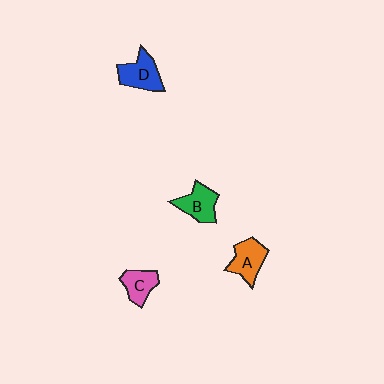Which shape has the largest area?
Shape D (blue).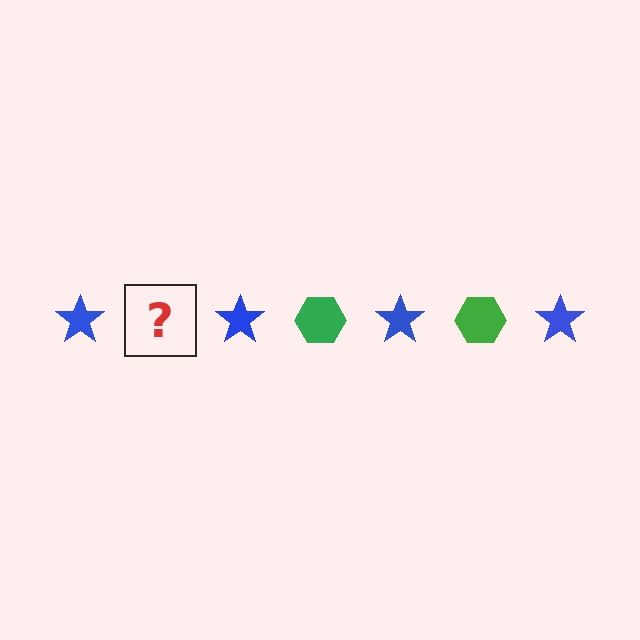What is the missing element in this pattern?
The missing element is a green hexagon.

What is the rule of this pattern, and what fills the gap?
The rule is that the pattern alternates between blue star and green hexagon. The gap should be filled with a green hexagon.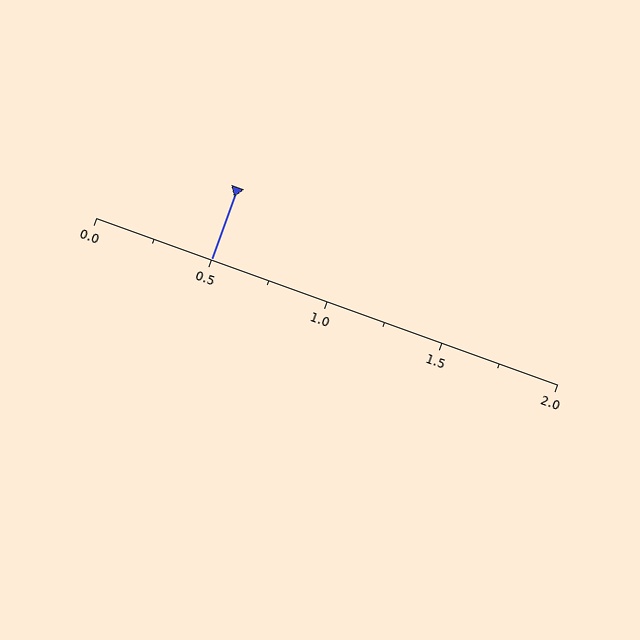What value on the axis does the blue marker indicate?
The marker indicates approximately 0.5.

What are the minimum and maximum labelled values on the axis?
The axis runs from 0.0 to 2.0.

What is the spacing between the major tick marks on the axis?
The major ticks are spaced 0.5 apart.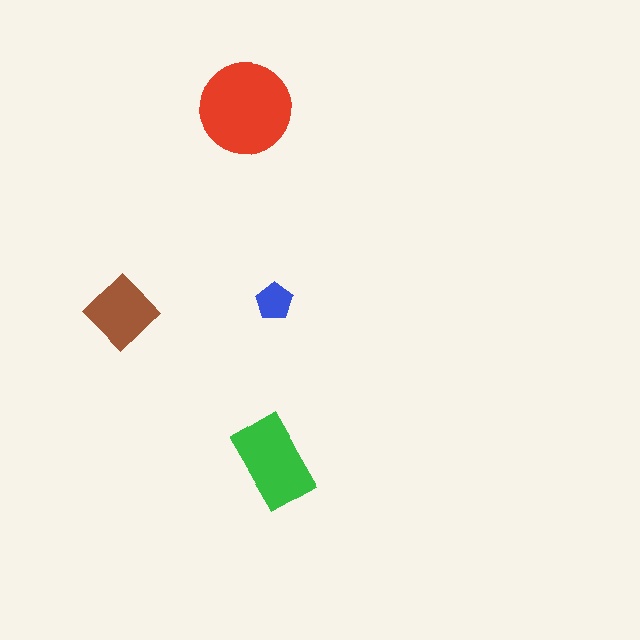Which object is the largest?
The red circle.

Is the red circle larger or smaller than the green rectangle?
Larger.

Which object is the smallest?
The blue pentagon.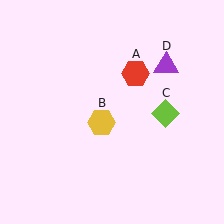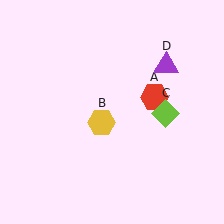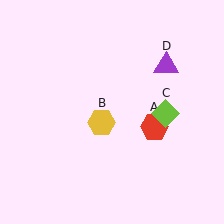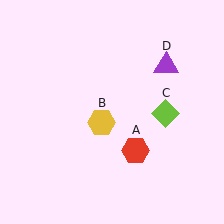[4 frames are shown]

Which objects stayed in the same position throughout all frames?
Yellow hexagon (object B) and lime diamond (object C) and purple triangle (object D) remained stationary.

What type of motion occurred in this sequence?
The red hexagon (object A) rotated clockwise around the center of the scene.